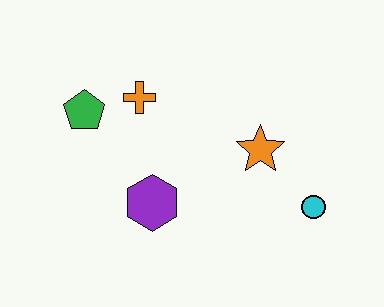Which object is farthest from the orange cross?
The cyan circle is farthest from the orange cross.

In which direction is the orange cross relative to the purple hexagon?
The orange cross is above the purple hexagon.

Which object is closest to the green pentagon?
The orange cross is closest to the green pentagon.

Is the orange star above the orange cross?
No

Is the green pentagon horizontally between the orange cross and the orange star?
No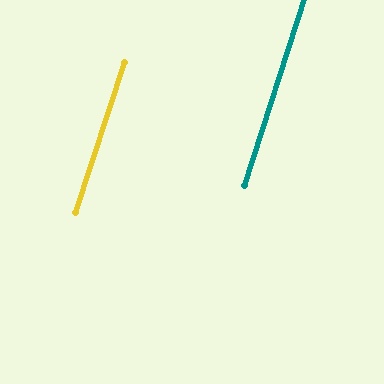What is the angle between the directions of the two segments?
Approximately 1 degree.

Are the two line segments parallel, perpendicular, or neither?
Parallel — their directions differ by only 0.7°.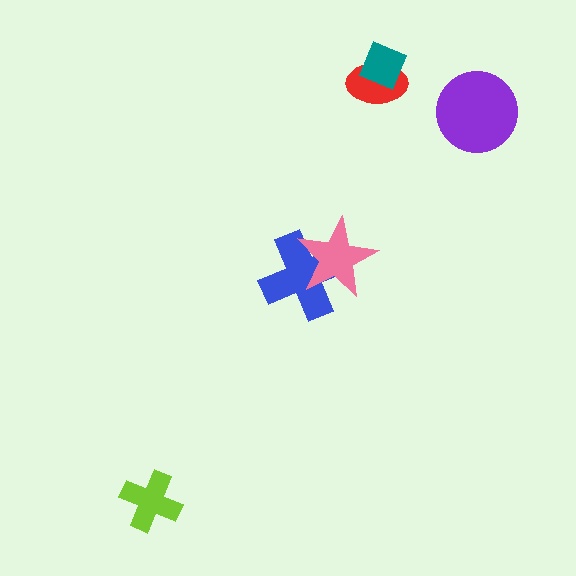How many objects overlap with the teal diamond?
1 object overlaps with the teal diamond.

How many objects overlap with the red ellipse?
1 object overlaps with the red ellipse.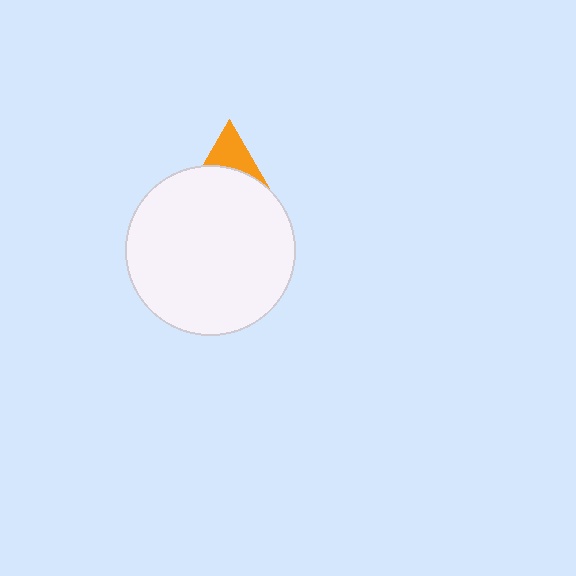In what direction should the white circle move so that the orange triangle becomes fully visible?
The white circle should move down. That is the shortest direction to clear the overlap and leave the orange triangle fully visible.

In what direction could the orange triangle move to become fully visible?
The orange triangle could move up. That would shift it out from behind the white circle entirely.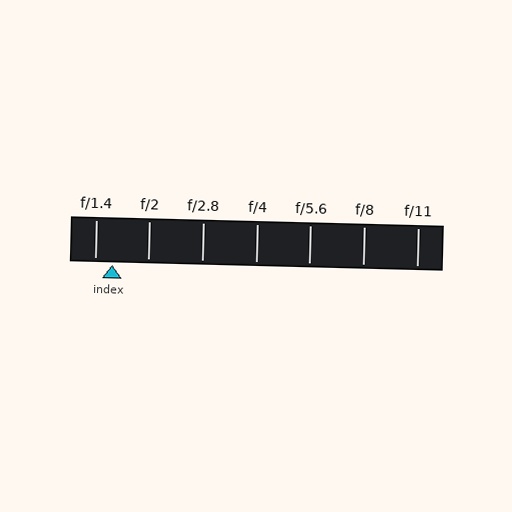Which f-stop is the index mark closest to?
The index mark is closest to f/1.4.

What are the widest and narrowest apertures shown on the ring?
The widest aperture shown is f/1.4 and the narrowest is f/11.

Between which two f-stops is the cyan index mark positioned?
The index mark is between f/1.4 and f/2.